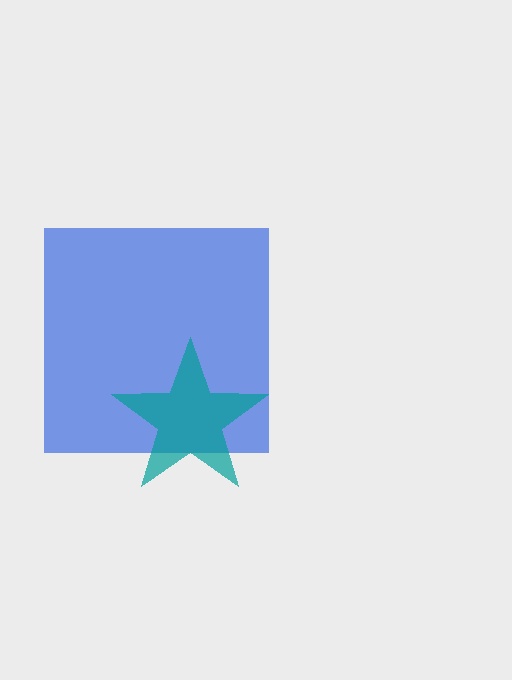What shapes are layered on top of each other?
The layered shapes are: a blue square, a teal star.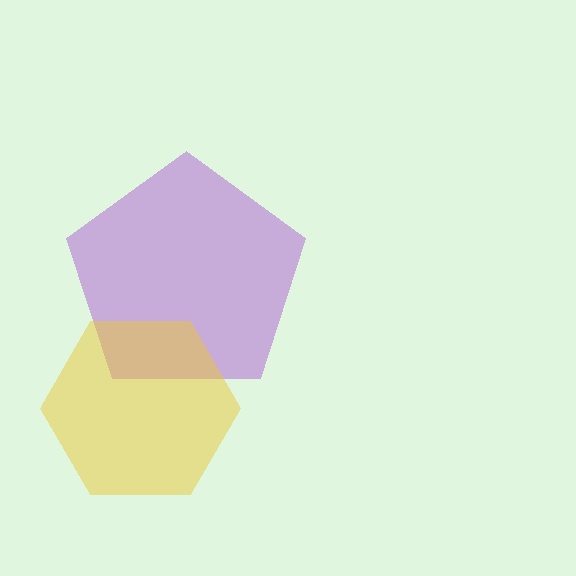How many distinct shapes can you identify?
There are 2 distinct shapes: a purple pentagon, a yellow hexagon.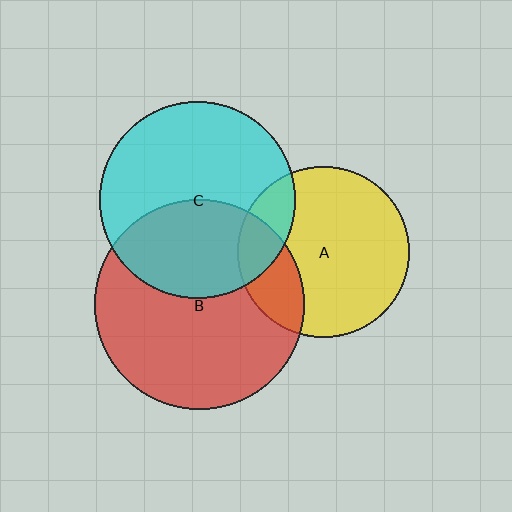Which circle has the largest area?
Circle B (red).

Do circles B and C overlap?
Yes.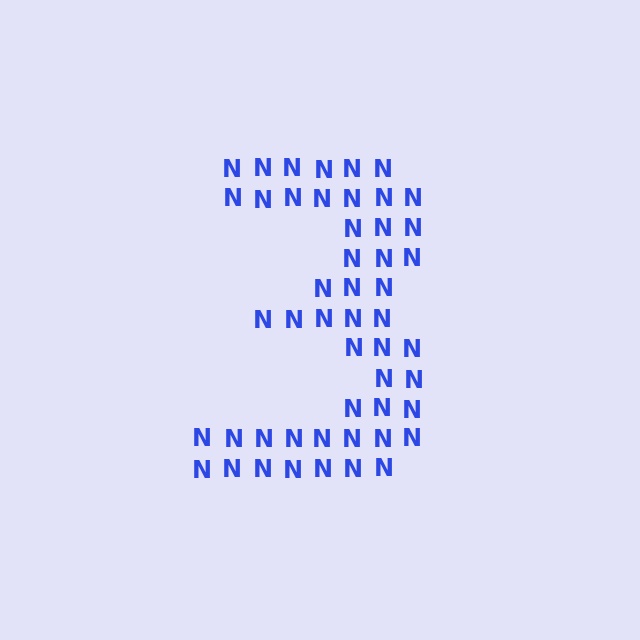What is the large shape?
The large shape is the digit 3.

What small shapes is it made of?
It is made of small letter N's.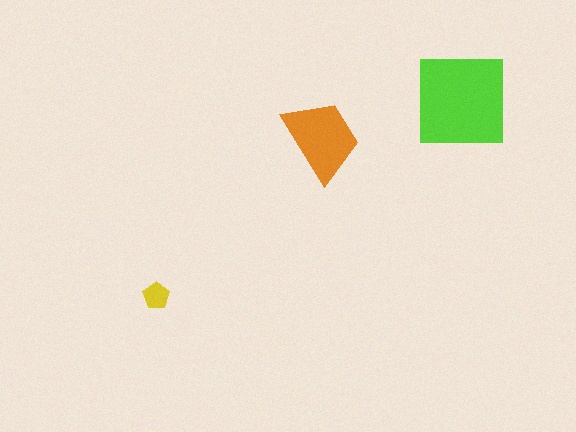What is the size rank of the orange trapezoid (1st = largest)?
2nd.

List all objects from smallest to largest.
The yellow pentagon, the orange trapezoid, the lime square.